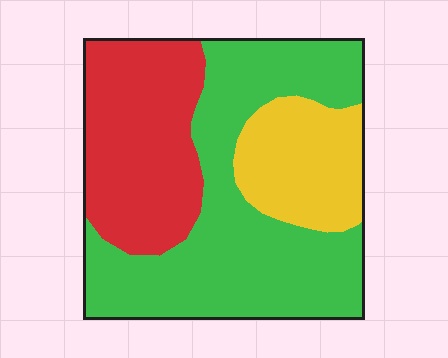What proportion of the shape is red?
Red takes up between a sixth and a third of the shape.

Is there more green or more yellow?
Green.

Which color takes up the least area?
Yellow, at roughly 20%.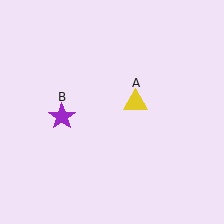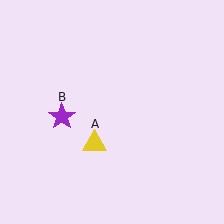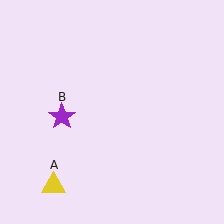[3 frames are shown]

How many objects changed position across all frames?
1 object changed position: yellow triangle (object A).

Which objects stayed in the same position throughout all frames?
Purple star (object B) remained stationary.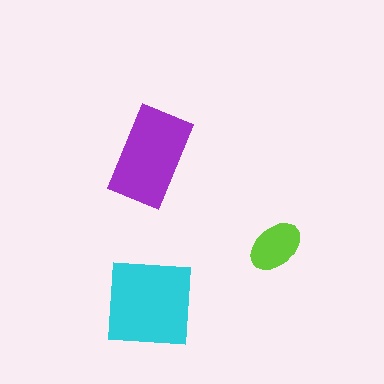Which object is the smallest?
The lime ellipse.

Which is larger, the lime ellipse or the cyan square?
The cyan square.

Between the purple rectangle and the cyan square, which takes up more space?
The cyan square.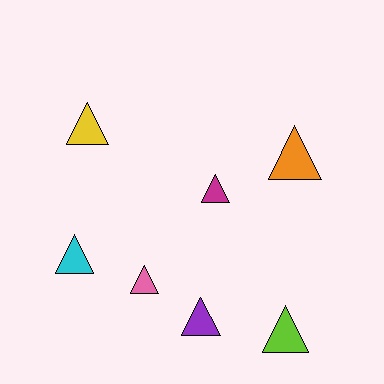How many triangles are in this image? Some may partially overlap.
There are 7 triangles.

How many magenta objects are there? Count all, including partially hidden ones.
There is 1 magenta object.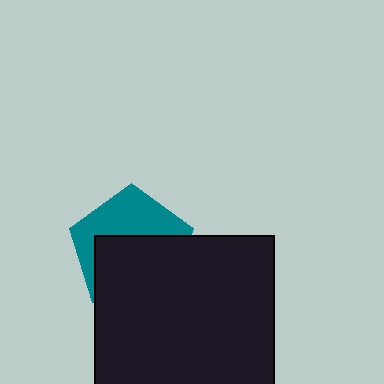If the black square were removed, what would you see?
You would see the complete teal pentagon.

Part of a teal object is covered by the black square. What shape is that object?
It is a pentagon.